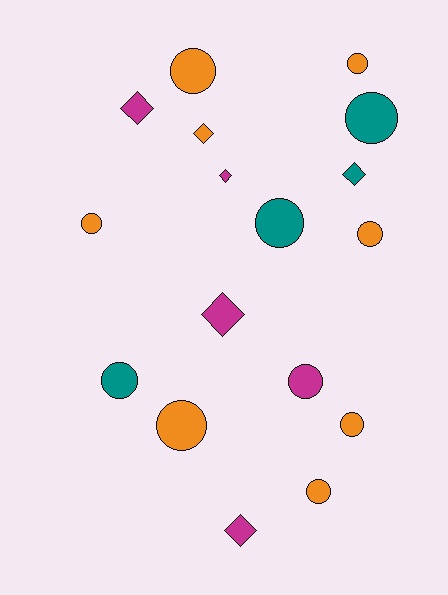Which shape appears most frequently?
Circle, with 11 objects.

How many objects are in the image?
There are 17 objects.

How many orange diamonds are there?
There is 1 orange diamond.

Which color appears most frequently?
Orange, with 8 objects.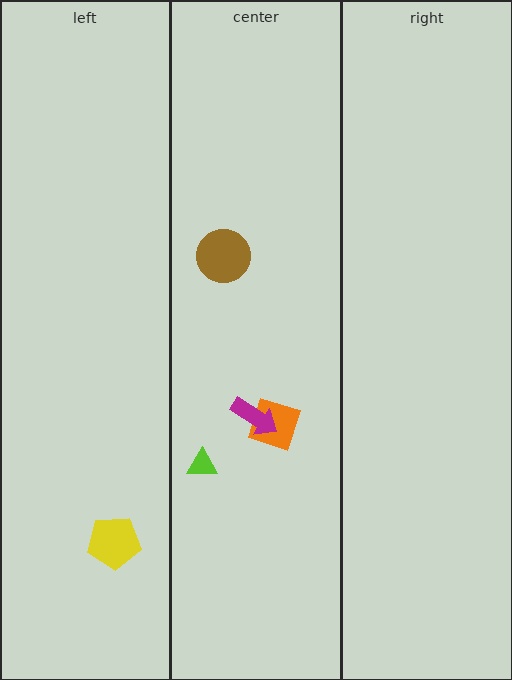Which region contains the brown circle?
The center region.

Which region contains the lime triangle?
The center region.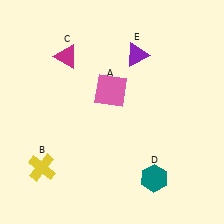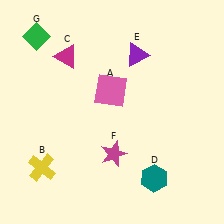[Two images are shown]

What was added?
A magenta star (F), a green diamond (G) were added in Image 2.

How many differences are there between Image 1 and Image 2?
There are 2 differences between the two images.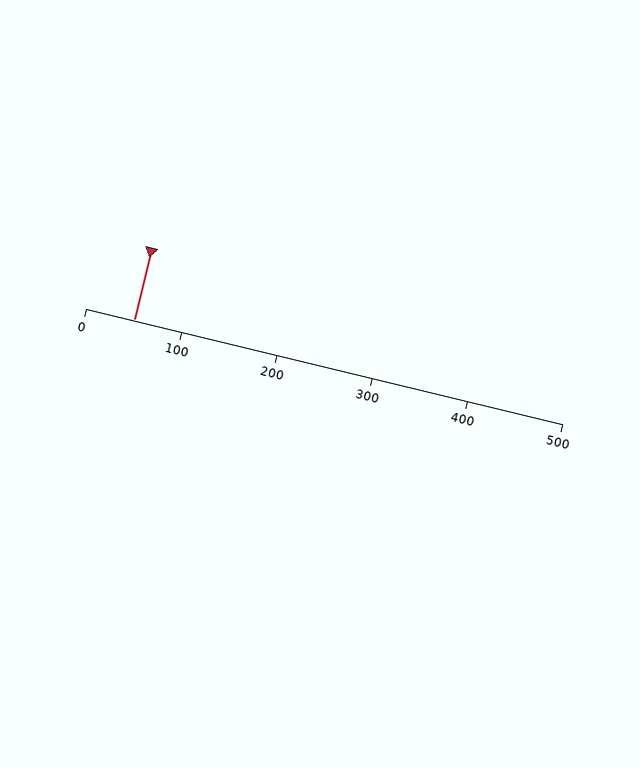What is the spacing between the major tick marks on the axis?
The major ticks are spaced 100 apart.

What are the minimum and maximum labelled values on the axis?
The axis runs from 0 to 500.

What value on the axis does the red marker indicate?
The marker indicates approximately 50.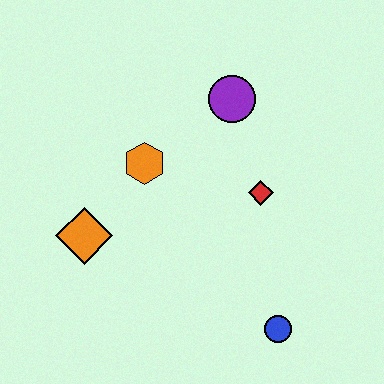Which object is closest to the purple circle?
The red diamond is closest to the purple circle.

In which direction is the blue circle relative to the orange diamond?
The blue circle is to the right of the orange diamond.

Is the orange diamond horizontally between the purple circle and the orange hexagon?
No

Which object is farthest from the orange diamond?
The blue circle is farthest from the orange diamond.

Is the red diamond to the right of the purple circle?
Yes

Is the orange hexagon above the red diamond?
Yes